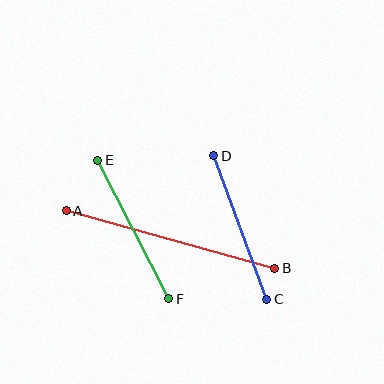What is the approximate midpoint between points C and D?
The midpoint is at approximately (240, 227) pixels.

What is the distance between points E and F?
The distance is approximately 156 pixels.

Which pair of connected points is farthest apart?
Points A and B are farthest apart.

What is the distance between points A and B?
The distance is approximately 216 pixels.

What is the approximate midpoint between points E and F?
The midpoint is at approximately (133, 229) pixels.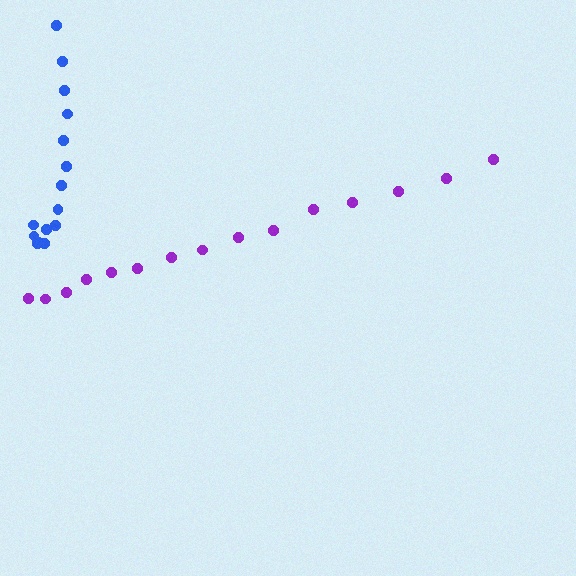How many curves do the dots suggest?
There are 2 distinct paths.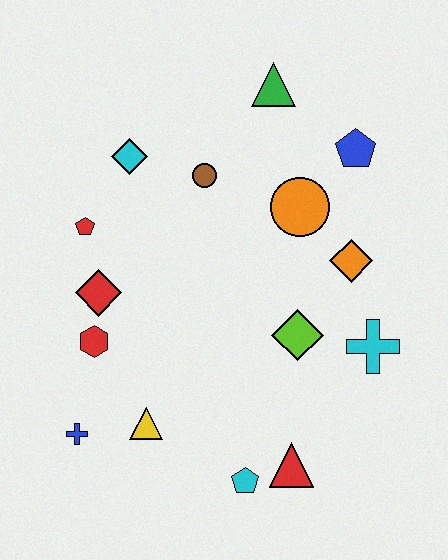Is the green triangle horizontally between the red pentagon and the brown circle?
No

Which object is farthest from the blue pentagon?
The blue cross is farthest from the blue pentagon.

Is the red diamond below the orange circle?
Yes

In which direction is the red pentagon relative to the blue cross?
The red pentagon is above the blue cross.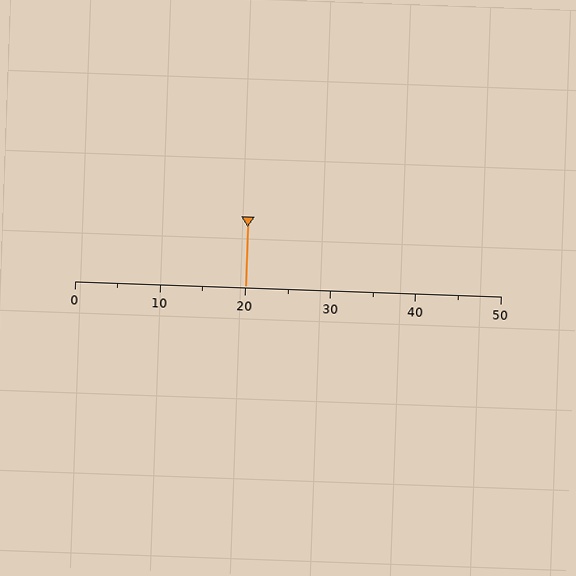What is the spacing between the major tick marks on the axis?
The major ticks are spaced 10 apart.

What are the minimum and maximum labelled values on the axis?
The axis runs from 0 to 50.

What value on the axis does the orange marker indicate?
The marker indicates approximately 20.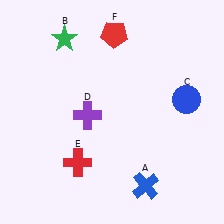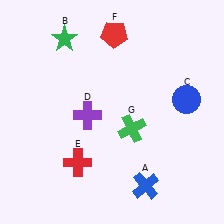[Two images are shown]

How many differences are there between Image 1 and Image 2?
There is 1 difference between the two images.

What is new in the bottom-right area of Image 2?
A green cross (G) was added in the bottom-right area of Image 2.